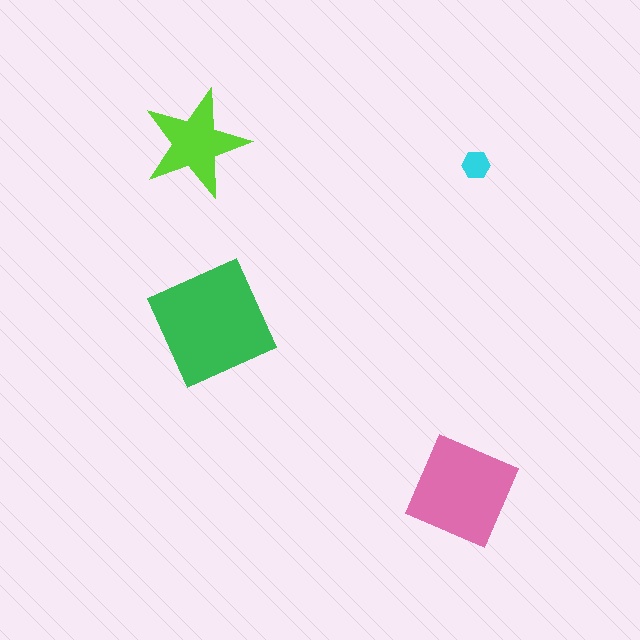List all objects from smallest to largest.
The cyan hexagon, the lime star, the pink diamond, the green square.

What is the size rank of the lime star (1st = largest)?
3rd.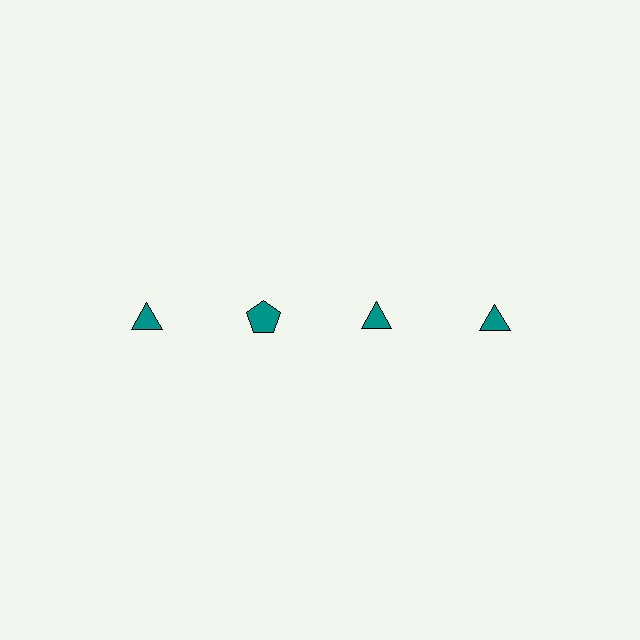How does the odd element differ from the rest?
It has a different shape: pentagon instead of triangle.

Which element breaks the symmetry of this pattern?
The teal pentagon in the top row, second from left column breaks the symmetry. All other shapes are teal triangles.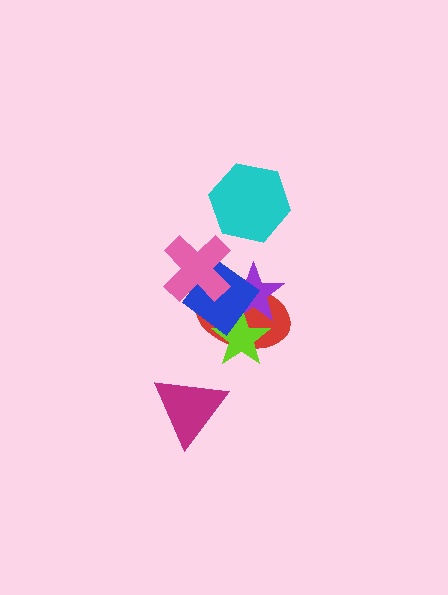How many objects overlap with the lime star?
3 objects overlap with the lime star.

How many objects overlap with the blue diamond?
4 objects overlap with the blue diamond.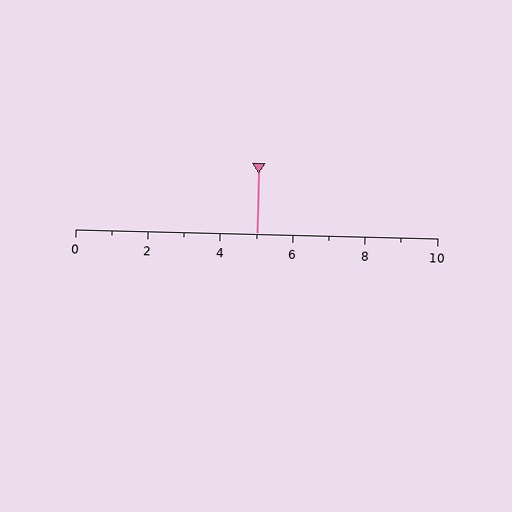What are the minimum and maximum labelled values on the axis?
The axis runs from 0 to 10.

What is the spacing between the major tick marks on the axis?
The major ticks are spaced 2 apart.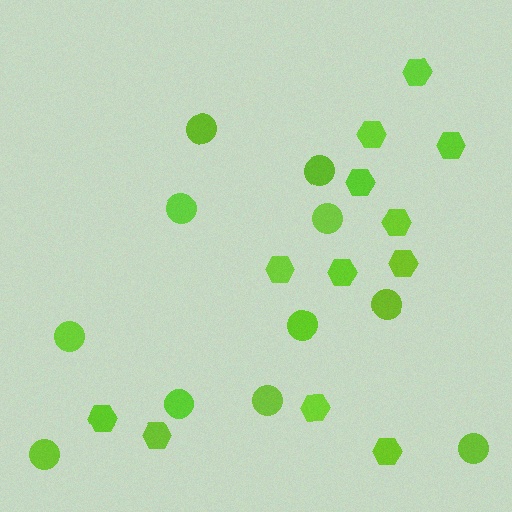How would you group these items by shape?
There are 2 groups: one group of circles (11) and one group of hexagons (12).